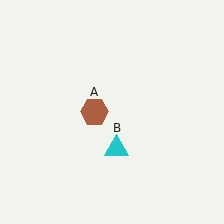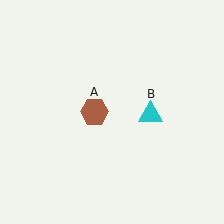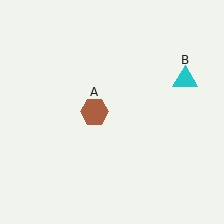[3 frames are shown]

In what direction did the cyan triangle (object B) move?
The cyan triangle (object B) moved up and to the right.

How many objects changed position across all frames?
1 object changed position: cyan triangle (object B).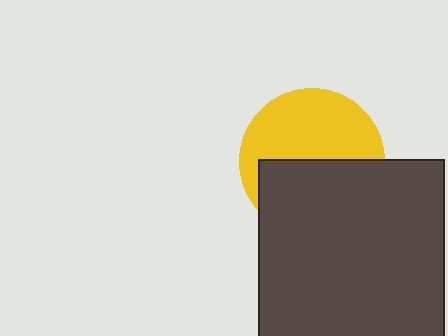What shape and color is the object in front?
The object in front is a dark gray rectangle.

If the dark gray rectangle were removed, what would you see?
You would see the complete yellow circle.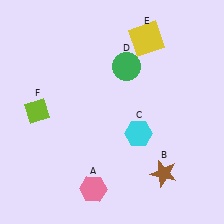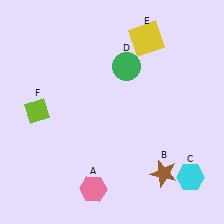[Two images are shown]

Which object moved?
The cyan hexagon (C) moved right.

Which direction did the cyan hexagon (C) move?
The cyan hexagon (C) moved right.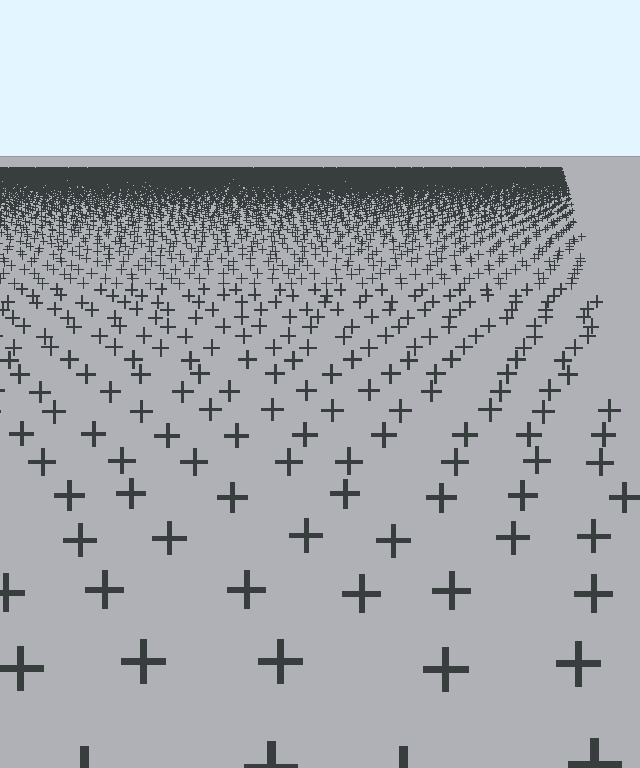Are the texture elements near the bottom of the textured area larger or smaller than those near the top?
Larger. Near the bottom, elements are closer to the viewer and appear at a bigger on-screen size.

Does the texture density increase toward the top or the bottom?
Density increases toward the top.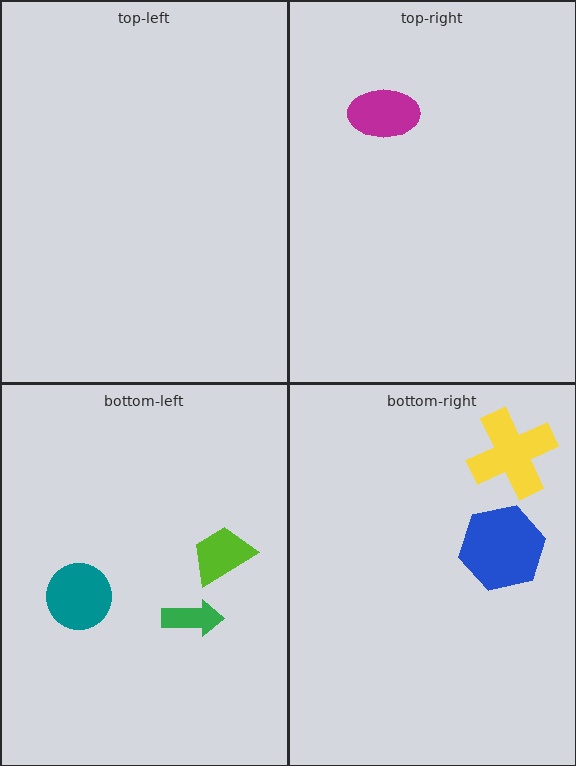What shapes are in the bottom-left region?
The lime trapezoid, the teal circle, the green arrow.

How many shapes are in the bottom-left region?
3.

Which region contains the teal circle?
The bottom-left region.